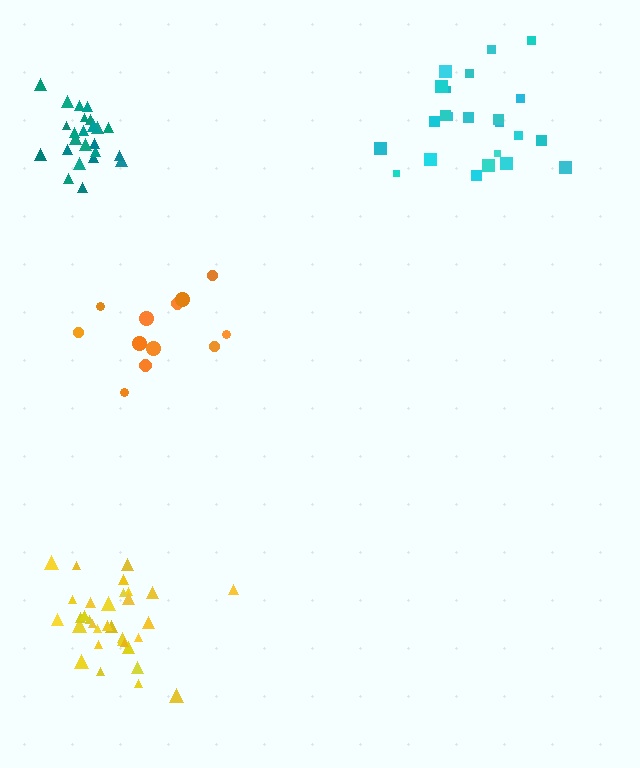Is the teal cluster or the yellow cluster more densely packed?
Teal.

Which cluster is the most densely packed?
Teal.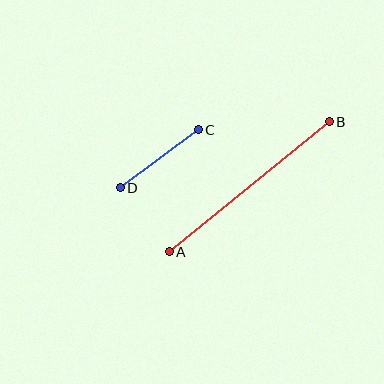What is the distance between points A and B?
The distance is approximately 206 pixels.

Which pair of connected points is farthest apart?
Points A and B are farthest apart.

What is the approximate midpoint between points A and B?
The midpoint is at approximately (249, 187) pixels.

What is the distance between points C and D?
The distance is approximately 97 pixels.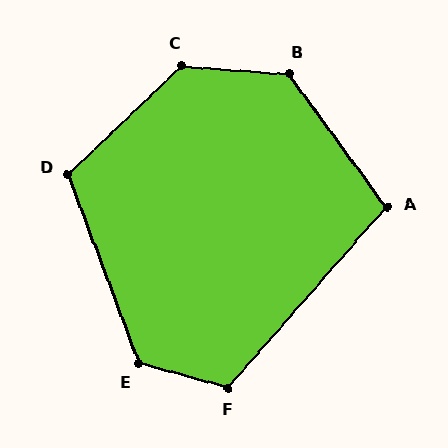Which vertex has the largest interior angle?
C, at approximately 132 degrees.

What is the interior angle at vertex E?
Approximately 126 degrees (obtuse).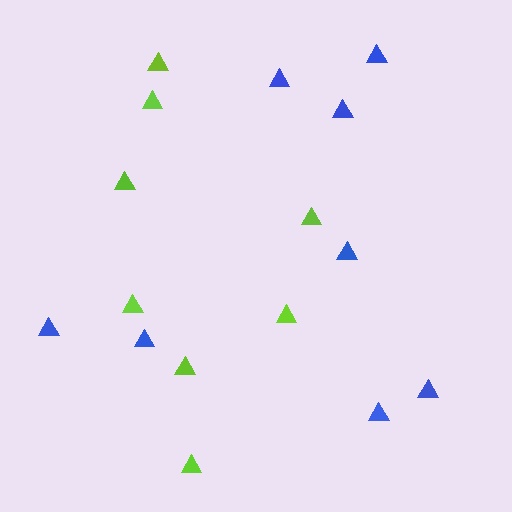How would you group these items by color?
There are 2 groups: one group of lime triangles (8) and one group of blue triangles (8).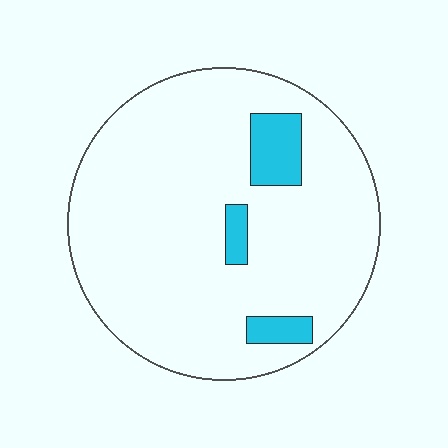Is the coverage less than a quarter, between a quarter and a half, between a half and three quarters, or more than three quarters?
Less than a quarter.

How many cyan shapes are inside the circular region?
3.